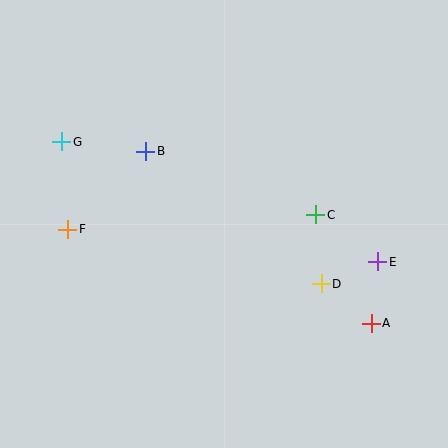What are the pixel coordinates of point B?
Point B is at (146, 151).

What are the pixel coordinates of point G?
Point G is at (62, 142).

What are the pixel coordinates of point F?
Point F is at (68, 229).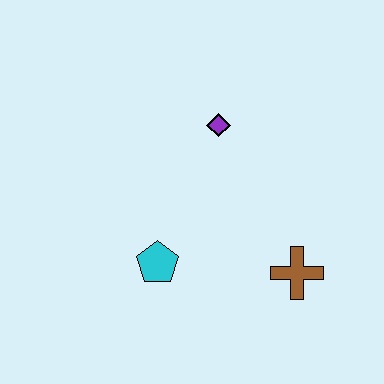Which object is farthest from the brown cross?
The purple diamond is farthest from the brown cross.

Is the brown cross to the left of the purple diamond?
No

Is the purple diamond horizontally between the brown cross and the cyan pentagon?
Yes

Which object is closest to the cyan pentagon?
The brown cross is closest to the cyan pentagon.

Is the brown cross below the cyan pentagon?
Yes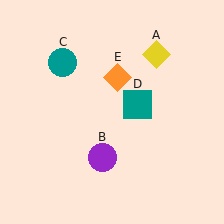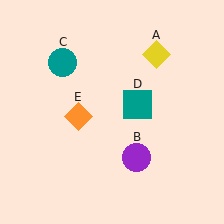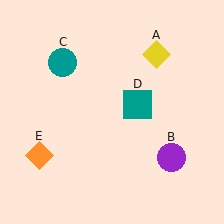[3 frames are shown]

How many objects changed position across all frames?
2 objects changed position: purple circle (object B), orange diamond (object E).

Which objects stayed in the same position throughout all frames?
Yellow diamond (object A) and teal circle (object C) and teal square (object D) remained stationary.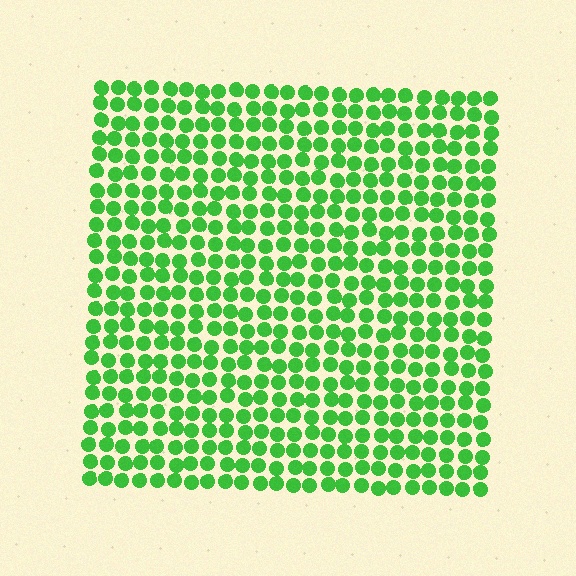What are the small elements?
The small elements are circles.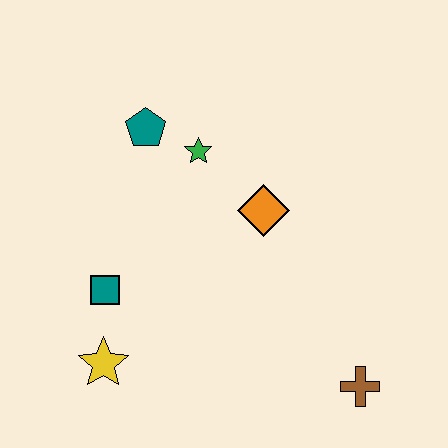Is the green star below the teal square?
No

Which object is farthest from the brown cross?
The teal pentagon is farthest from the brown cross.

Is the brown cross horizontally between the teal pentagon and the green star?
No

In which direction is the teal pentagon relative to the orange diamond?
The teal pentagon is to the left of the orange diamond.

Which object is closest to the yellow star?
The teal square is closest to the yellow star.